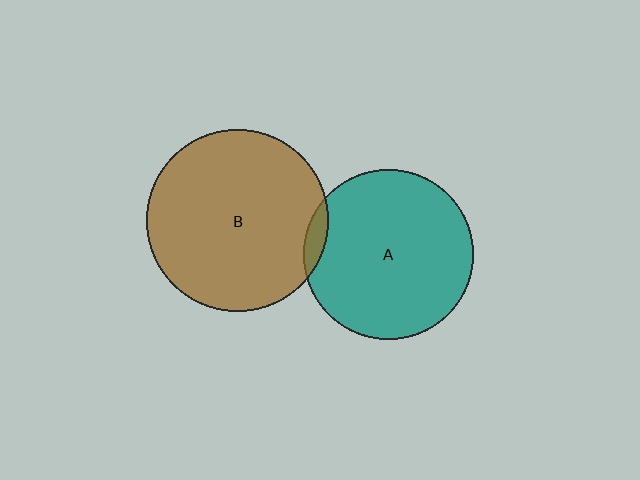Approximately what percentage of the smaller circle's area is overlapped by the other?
Approximately 5%.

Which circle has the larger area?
Circle B (brown).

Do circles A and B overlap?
Yes.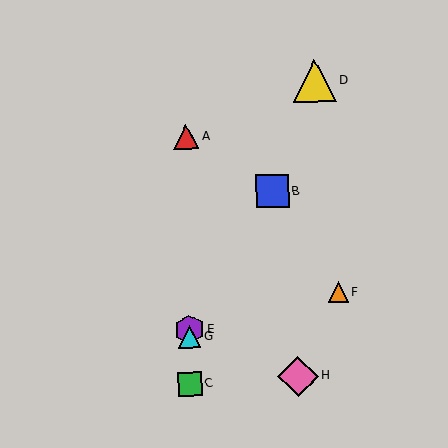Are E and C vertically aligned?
Yes, both are at x≈189.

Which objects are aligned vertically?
Objects A, C, E, G are aligned vertically.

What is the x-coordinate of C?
Object C is at x≈190.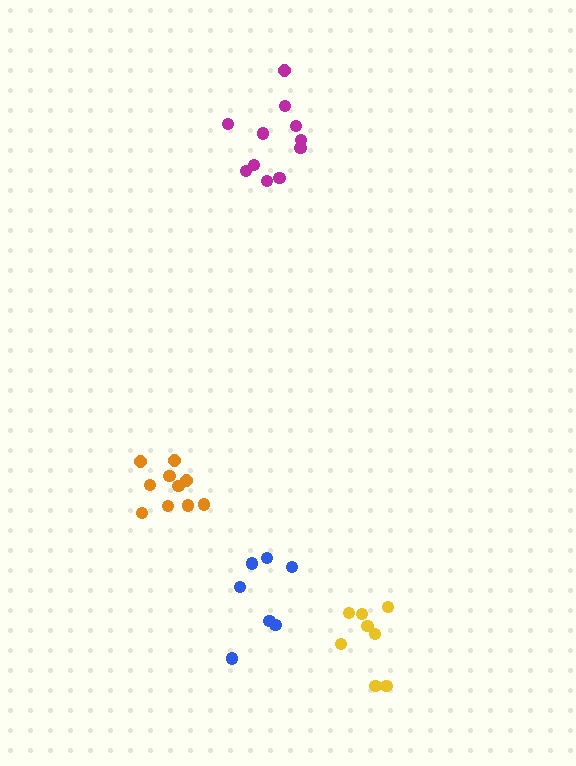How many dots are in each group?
Group 1: 10 dots, Group 2: 11 dots, Group 3: 7 dots, Group 4: 8 dots (36 total).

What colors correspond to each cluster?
The clusters are colored: orange, magenta, blue, yellow.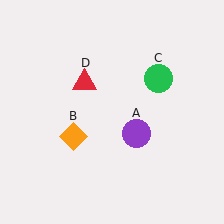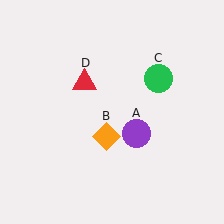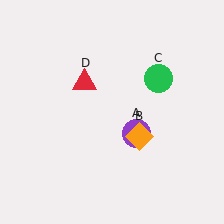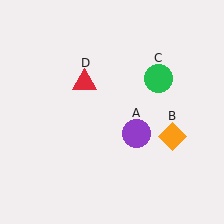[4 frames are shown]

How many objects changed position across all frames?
1 object changed position: orange diamond (object B).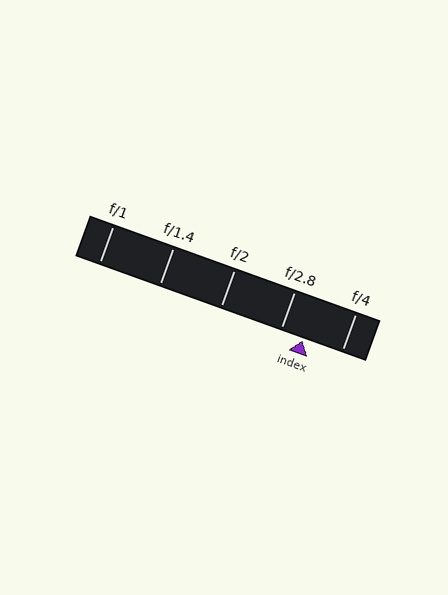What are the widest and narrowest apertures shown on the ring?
The widest aperture shown is f/1 and the narrowest is f/4.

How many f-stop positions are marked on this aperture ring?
There are 5 f-stop positions marked.